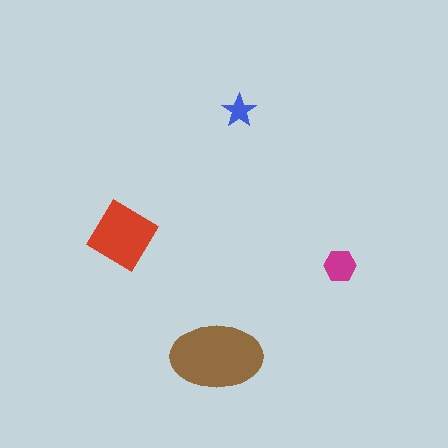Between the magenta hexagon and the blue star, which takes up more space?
The magenta hexagon.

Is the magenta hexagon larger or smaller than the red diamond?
Smaller.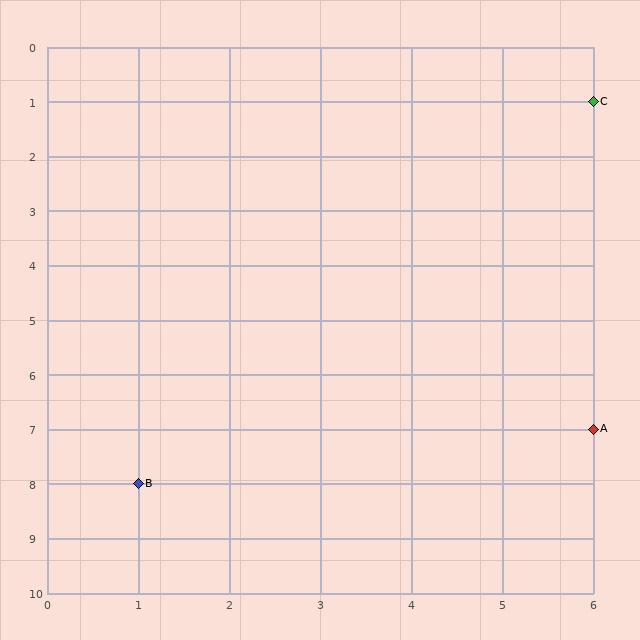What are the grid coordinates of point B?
Point B is at grid coordinates (1, 8).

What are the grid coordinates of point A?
Point A is at grid coordinates (6, 7).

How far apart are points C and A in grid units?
Points C and A are 6 rows apart.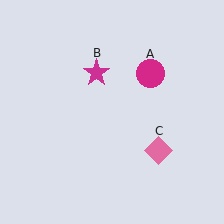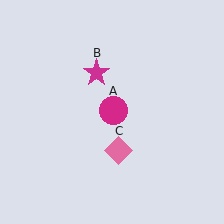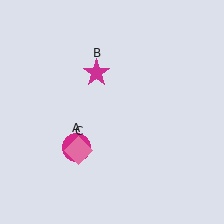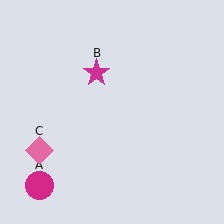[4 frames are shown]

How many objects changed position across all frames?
2 objects changed position: magenta circle (object A), pink diamond (object C).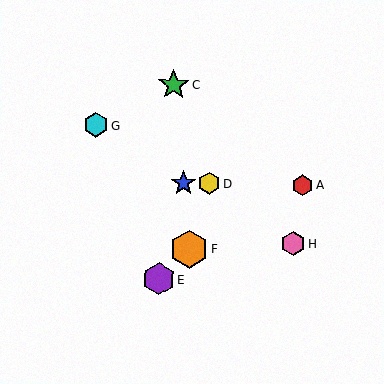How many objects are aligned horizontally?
3 objects (A, B, D) are aligned horizontally.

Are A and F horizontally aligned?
No, A is at y≈185 and F is at y≈249.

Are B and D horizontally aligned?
Yes, both are at y≈183.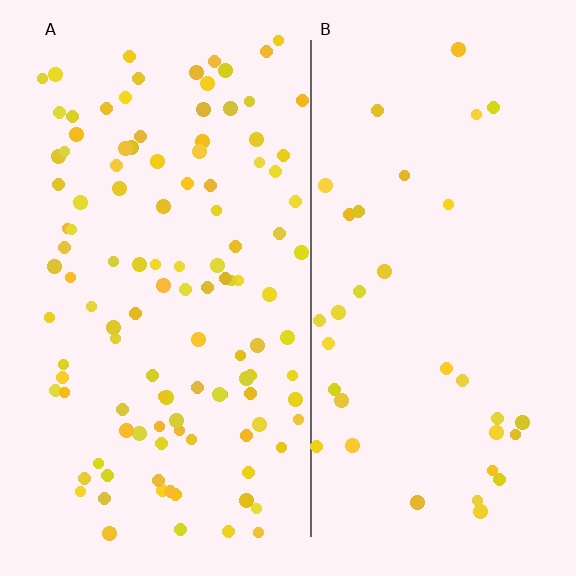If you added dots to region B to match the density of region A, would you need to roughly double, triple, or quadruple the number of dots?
Approximately triple.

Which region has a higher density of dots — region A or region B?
A (the left).